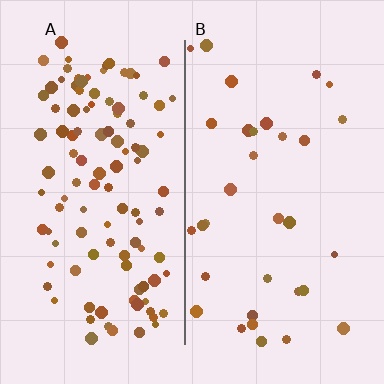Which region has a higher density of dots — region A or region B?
A (the left).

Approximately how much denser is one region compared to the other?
Approximately 3.4× — region A over region B.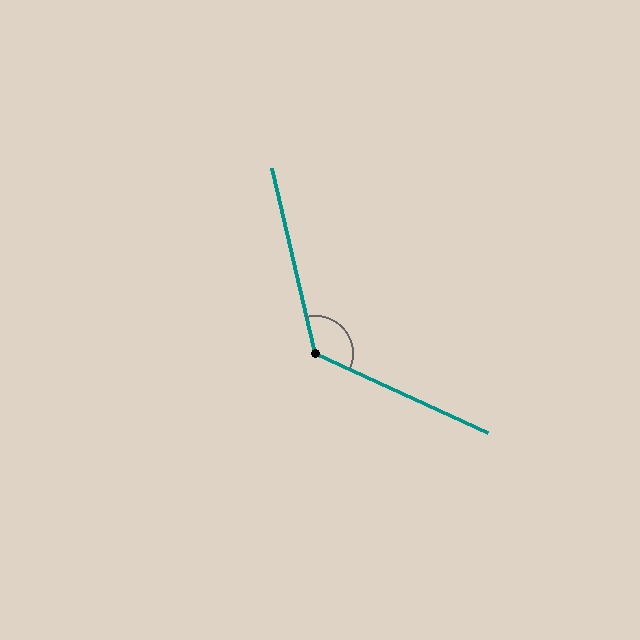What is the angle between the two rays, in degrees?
Approximately 128 degrees.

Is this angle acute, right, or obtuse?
It is obtuse.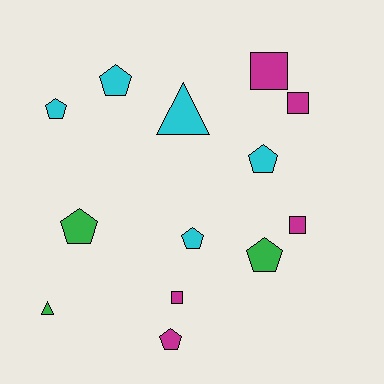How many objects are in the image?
There are 13 objects.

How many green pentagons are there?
There are 2 green pentagons.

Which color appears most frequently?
Cyan, with 5 objects.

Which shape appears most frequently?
Pentagon, with 7 objects.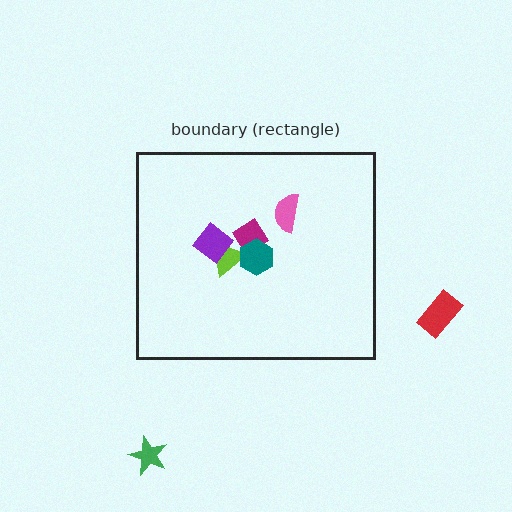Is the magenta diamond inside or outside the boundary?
Inside.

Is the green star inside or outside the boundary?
Outside.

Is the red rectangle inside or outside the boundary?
Outside.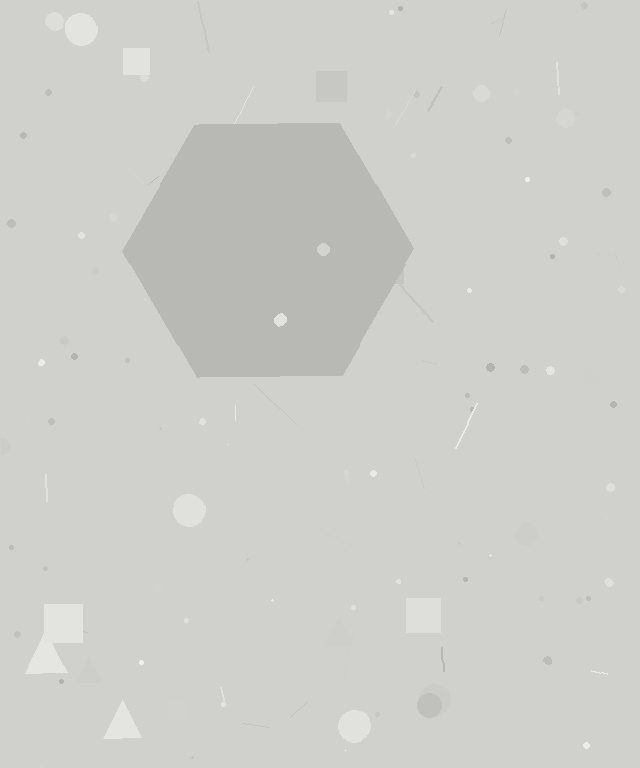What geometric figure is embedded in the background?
A hexagon is embedded in the background.